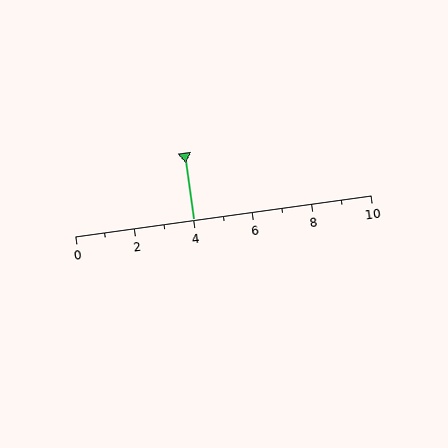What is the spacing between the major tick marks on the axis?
The major ticks are spaced 2 apart.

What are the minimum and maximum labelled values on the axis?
The axis runs from 0 to 10.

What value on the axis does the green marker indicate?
The marker indicates approximately 4.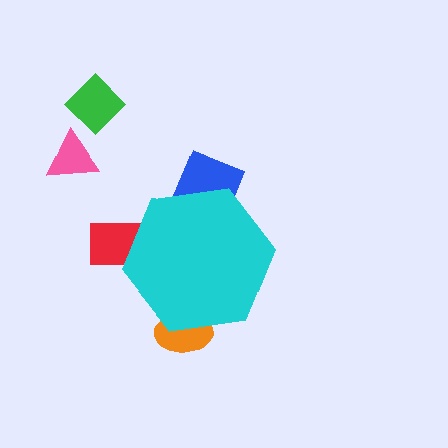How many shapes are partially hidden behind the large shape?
3 shapes are partially hidden.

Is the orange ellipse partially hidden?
Yes, the orange ellipse is partially hidden behind the cyan hexagon.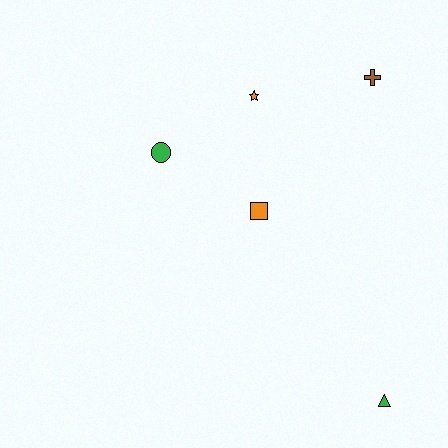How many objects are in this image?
There are 5 objects.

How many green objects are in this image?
There are 2 green objects.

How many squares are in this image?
There is 1 square.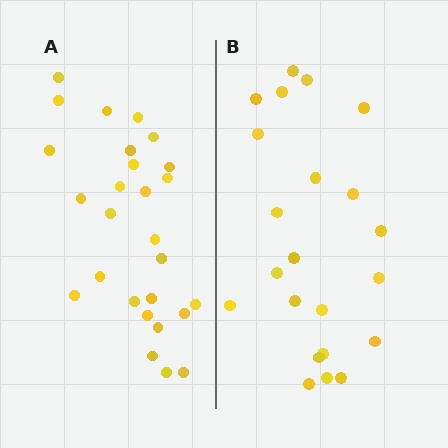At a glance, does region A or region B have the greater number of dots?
Region A (the left region) has more dots.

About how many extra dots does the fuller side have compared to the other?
Region A has about 5 more dots than region B.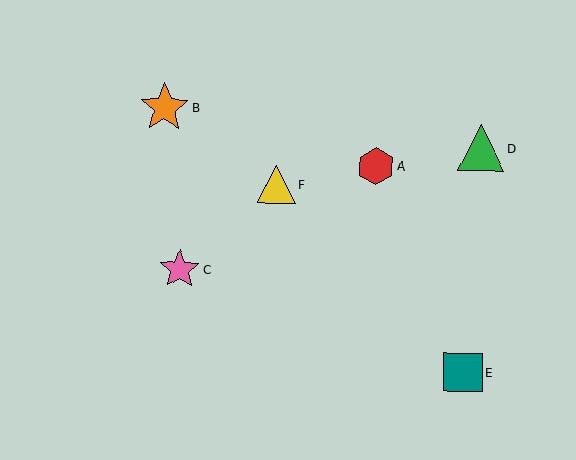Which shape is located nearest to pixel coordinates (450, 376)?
The teal square (labeled E) at (463, 372) is nearest to that location.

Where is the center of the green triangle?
The center of the green triangle is at (481, 148).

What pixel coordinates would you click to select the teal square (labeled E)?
Click at (463, 372) to select the teal square E.